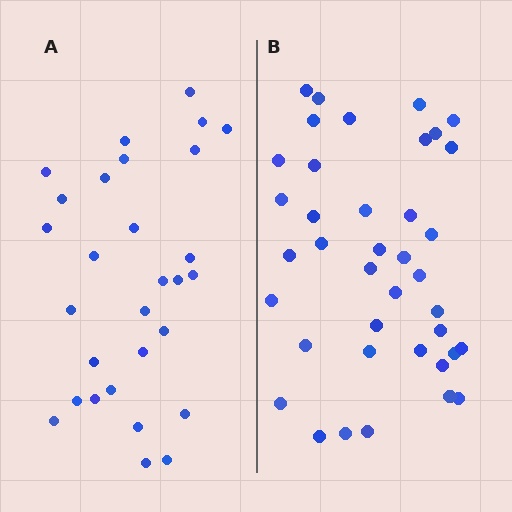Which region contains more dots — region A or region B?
Region B (the right region) has more dots.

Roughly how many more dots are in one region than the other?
Region B has roughly 10 or so more dots than region A.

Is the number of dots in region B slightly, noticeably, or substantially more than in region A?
Region B has noticeably more, but not dramatically so. The ratio is roughly 1.3 to 1.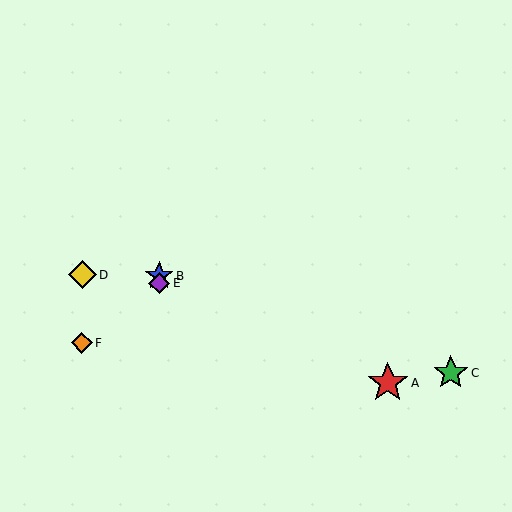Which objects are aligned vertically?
Objects B, E are aligned vertically.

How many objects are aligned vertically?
2 objects (B, E) are aligned vertically.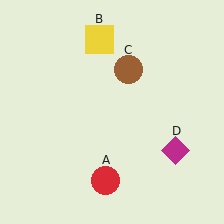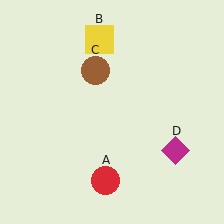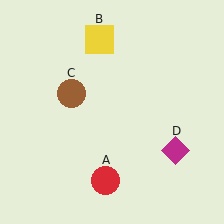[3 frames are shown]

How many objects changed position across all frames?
1 object changed position: brown circle (object C).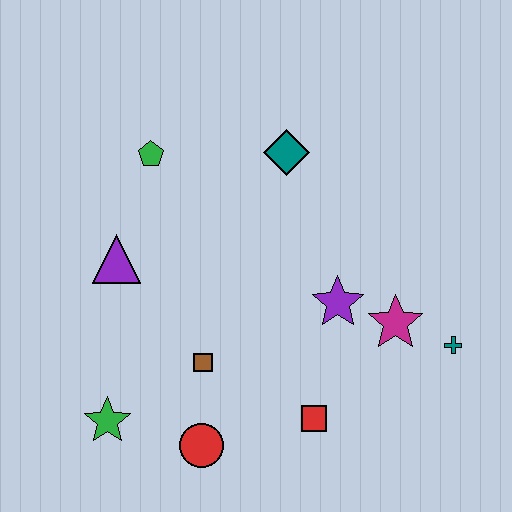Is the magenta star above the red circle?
Yes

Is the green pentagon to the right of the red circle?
No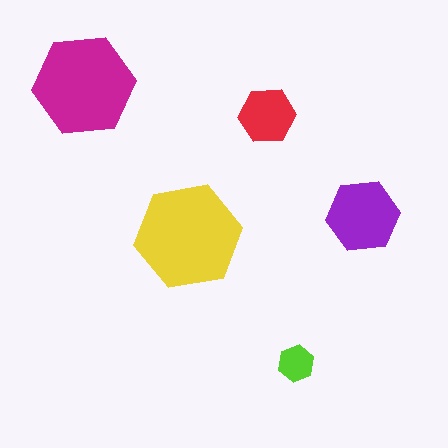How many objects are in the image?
There are 5 objects in the image.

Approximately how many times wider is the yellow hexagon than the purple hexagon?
About 1.5 times wider.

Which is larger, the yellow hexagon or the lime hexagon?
The yellow one.